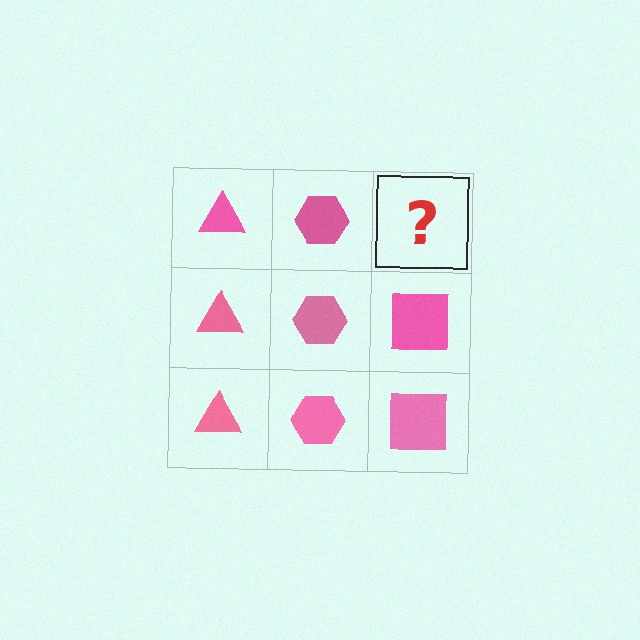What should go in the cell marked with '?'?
The missing cell should contain a pink square.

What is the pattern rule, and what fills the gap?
The rule is that each column has a consistent shape. The gap should be filled with a pink square.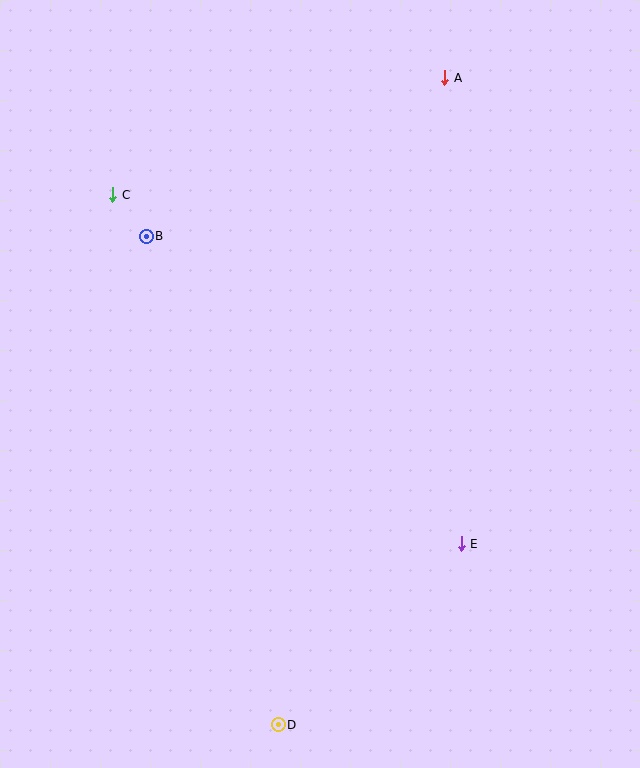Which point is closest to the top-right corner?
Point A is closest to the top-right corner.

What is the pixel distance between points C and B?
The distance between C and B is 53 pixels.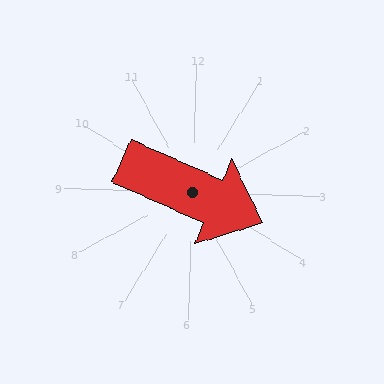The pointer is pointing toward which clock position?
Roughly 4 o'clock.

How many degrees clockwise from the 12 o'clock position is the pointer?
Approximately 112 degrees.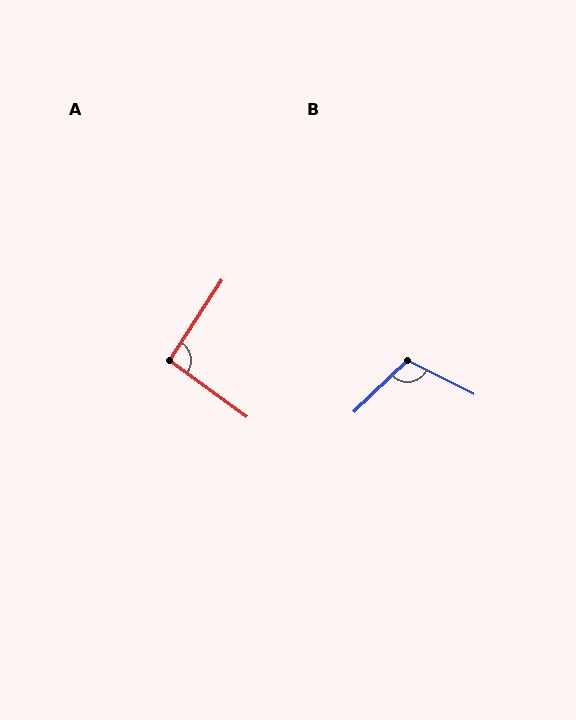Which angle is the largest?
B, at approximately 109 degrees.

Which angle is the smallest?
A, at approximately 93 degrees.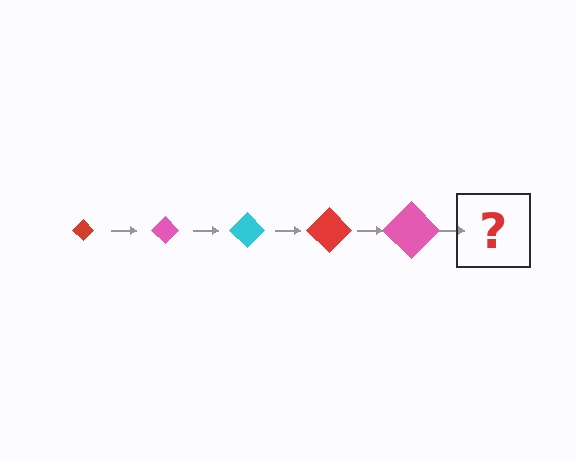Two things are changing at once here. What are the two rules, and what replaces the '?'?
The two rules are that the diamond grows larger each step and the color cycles through red, pink, and cyan. The '?' should be a cyan diamond, larger than the previous one.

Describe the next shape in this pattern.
It should be a cyan diamond, larger than the previous one.